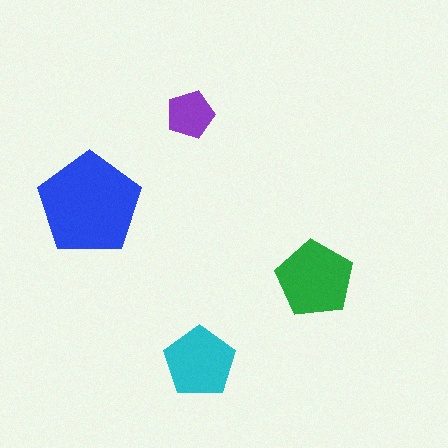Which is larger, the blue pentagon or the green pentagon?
The blue one.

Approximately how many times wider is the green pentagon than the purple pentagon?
About 1.5 times wider.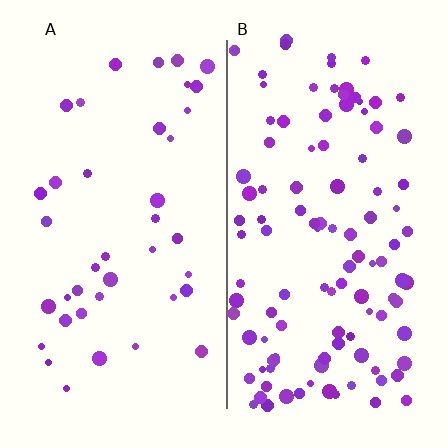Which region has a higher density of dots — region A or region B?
B (the right).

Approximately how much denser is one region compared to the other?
Approximately 2.8× — region B over region A.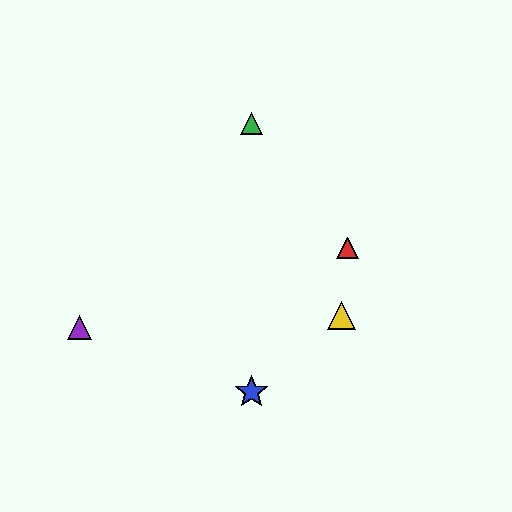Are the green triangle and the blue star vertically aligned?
Yes, both are at x≈251.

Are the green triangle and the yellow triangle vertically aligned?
No, the green triangle is at x≈251 and the yellow triangle is at x≈342.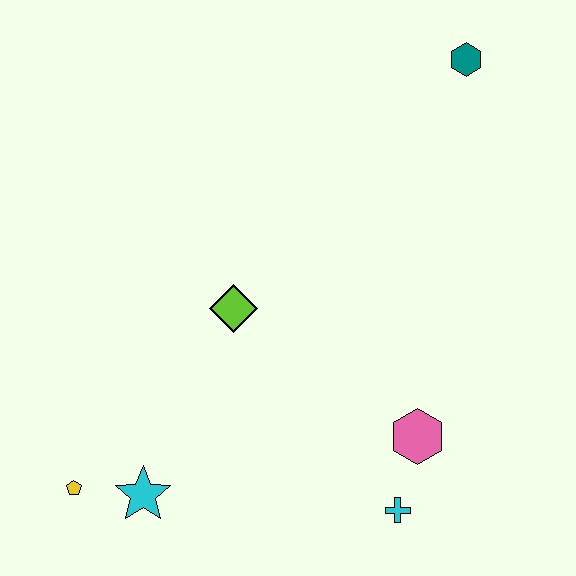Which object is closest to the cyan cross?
The pink hexagon is closest to the cyan cross.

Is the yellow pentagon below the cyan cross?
No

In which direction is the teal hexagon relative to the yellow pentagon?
The teal hexagon is above the yellow pentagon.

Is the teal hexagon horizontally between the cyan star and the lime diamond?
No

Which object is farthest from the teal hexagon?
The yellow pentagon is farthest from the teal hexagon.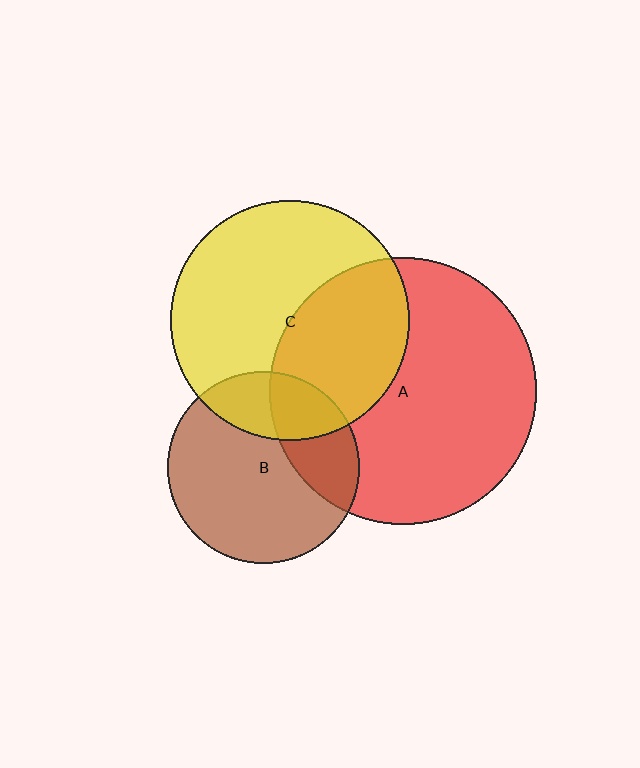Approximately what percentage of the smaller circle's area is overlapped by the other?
Approximately 25%.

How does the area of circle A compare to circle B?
Approximately 1.9 times.